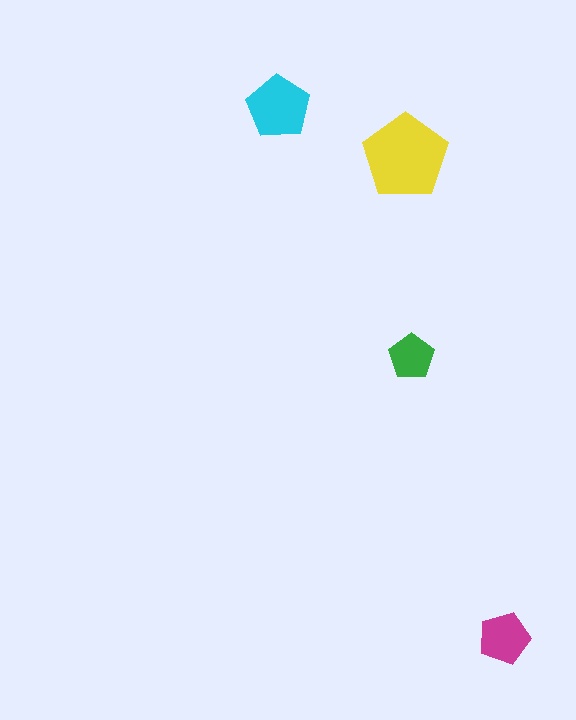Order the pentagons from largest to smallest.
the yellow one, the cyan one, the magenta one, the green one.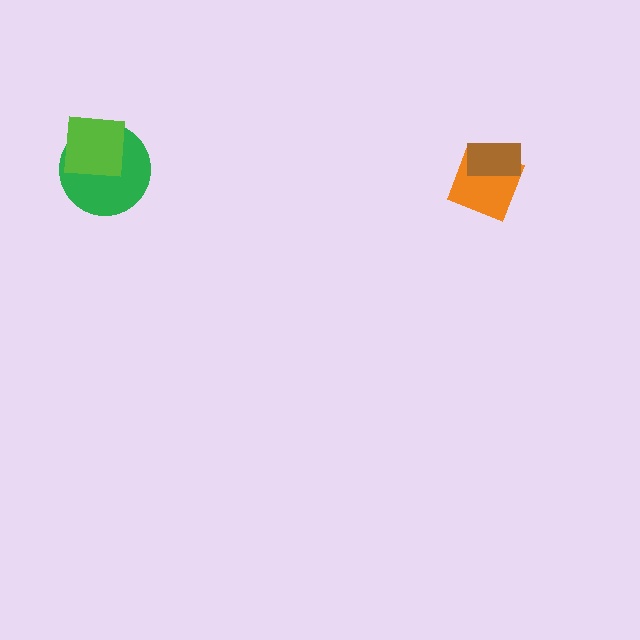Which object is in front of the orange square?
The brown rectangle is in front of the orange square.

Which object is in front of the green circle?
The lime square is in front of the green circle.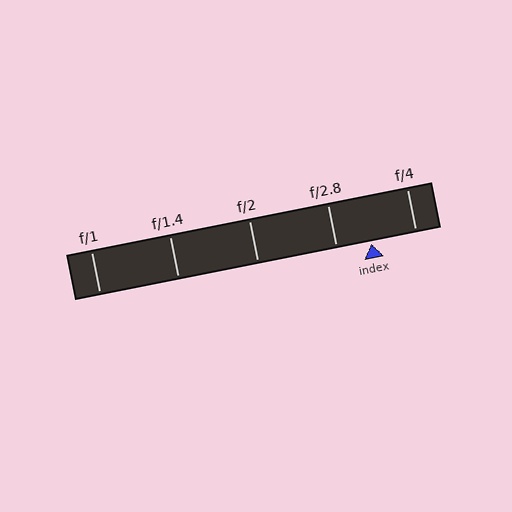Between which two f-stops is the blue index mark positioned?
The index mark is between f/2.8 and f/4.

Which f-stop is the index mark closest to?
The index mark is closest to f/2.8.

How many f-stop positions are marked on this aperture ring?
There are 5 f-stop positions marked.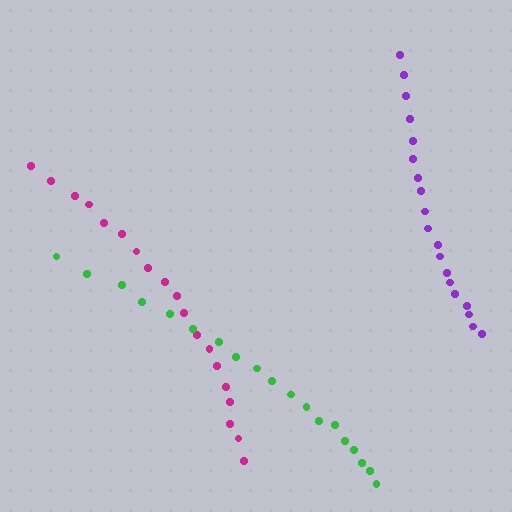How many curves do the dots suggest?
There are 3 distinct paths.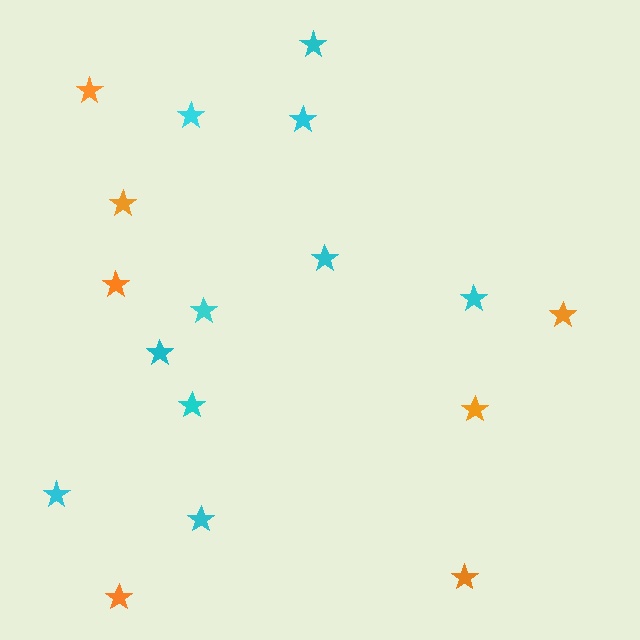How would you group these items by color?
There are 2 groups: one group of cyan stars (10) and one group of orange stars (7).